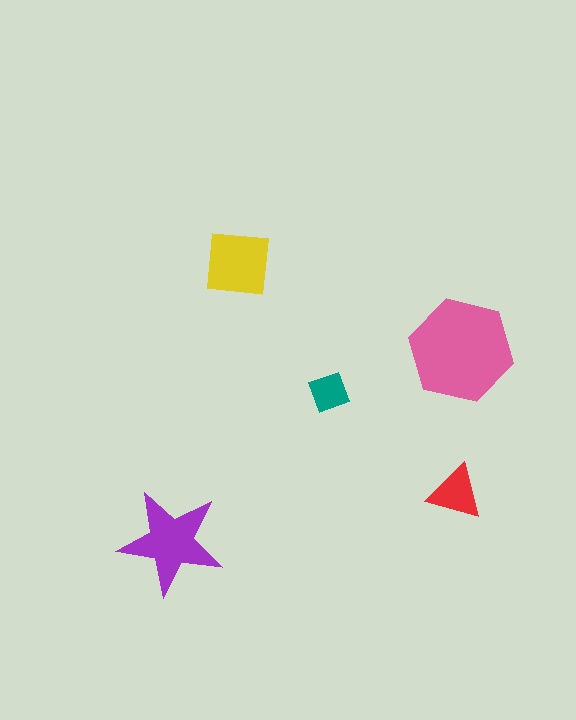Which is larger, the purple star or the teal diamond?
The purple star.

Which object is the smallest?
The teal diamond.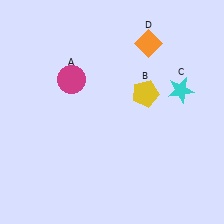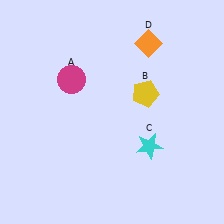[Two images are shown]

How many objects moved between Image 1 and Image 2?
1 object moved between the two images.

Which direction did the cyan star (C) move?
The cyan star (C) moved down.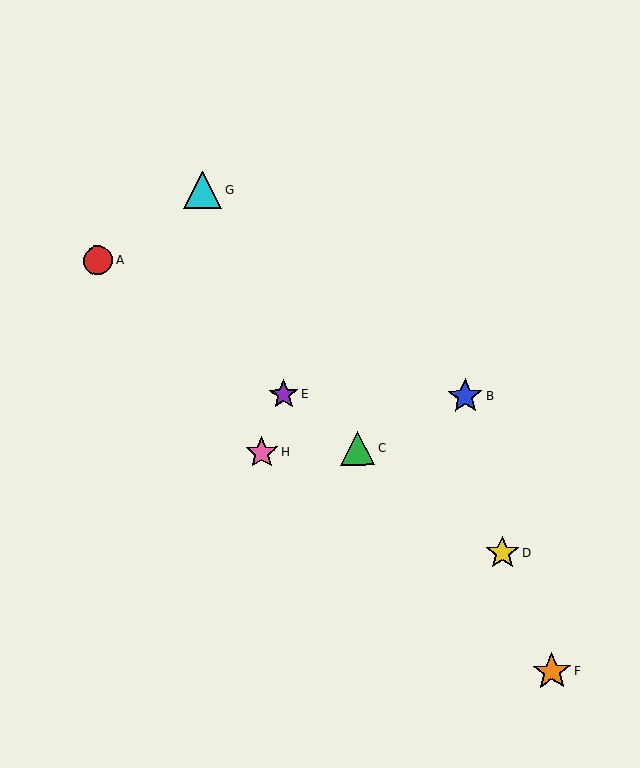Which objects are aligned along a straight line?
Objects A, C, D, E are aligned along a straight line.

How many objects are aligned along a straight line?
4 objects (A, C, D, E) are aligned along a straight line.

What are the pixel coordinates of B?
Object B is at (466, 397).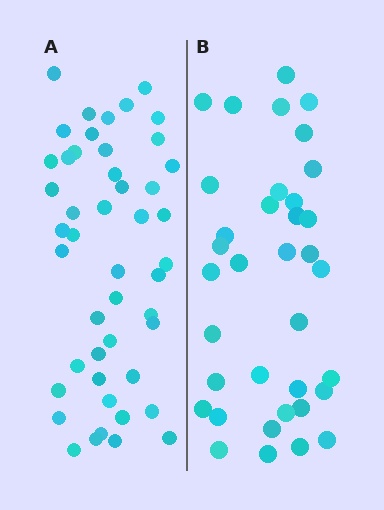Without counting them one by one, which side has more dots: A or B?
Region A (the left region) has more dots.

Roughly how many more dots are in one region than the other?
Region A has roughly 12 or so more dots than region B.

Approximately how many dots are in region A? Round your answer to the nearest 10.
About 50 dots. (The exact count is 47, which rounds to 50.)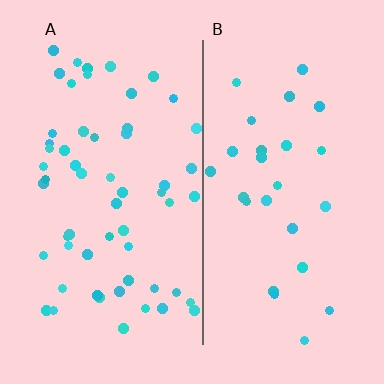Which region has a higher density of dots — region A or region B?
A (the left).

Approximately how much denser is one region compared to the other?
Approximately 2.2× — region A over region B.